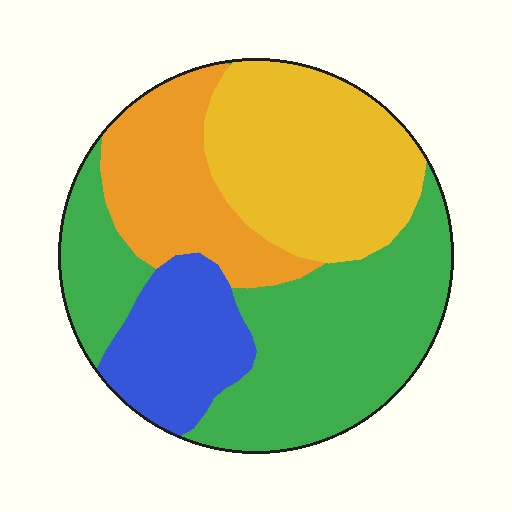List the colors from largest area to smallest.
From largest to smallest: green, yellow, orange, blue.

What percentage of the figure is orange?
Orange takes up about one fifth (1/5) of the figure.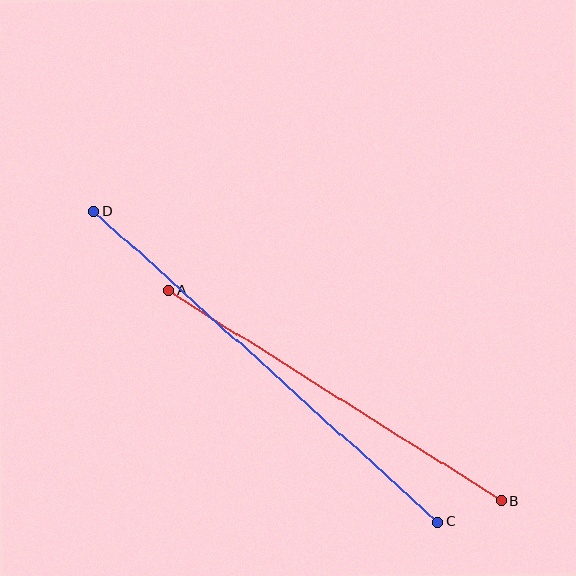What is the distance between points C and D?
The distance is approximately 464 pixels.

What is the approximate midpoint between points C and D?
The midpoint is at approximately (266, 367) pixels.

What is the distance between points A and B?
The distance is approximately 393 pixels.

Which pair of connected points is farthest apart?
Points C and D are farthest apart.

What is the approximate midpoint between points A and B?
The midpoint is at approximately (335, 396) pixels.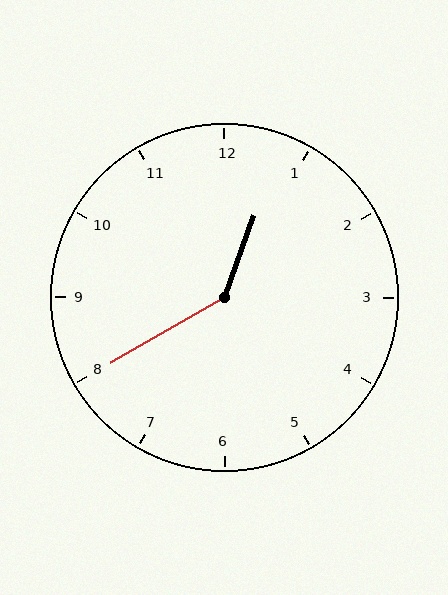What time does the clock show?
12:40.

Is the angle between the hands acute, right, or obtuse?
It is obtuse.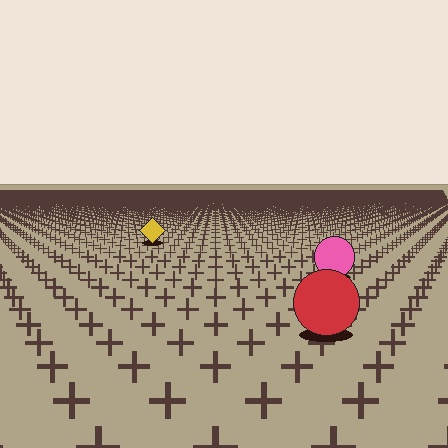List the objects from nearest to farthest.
From nearest to farthest: the red circle, the pink circle, the yellow diamond.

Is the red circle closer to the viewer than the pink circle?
Yes. The red circle is closer — you can tell from the texture gradient: the ground texture is coarser near it.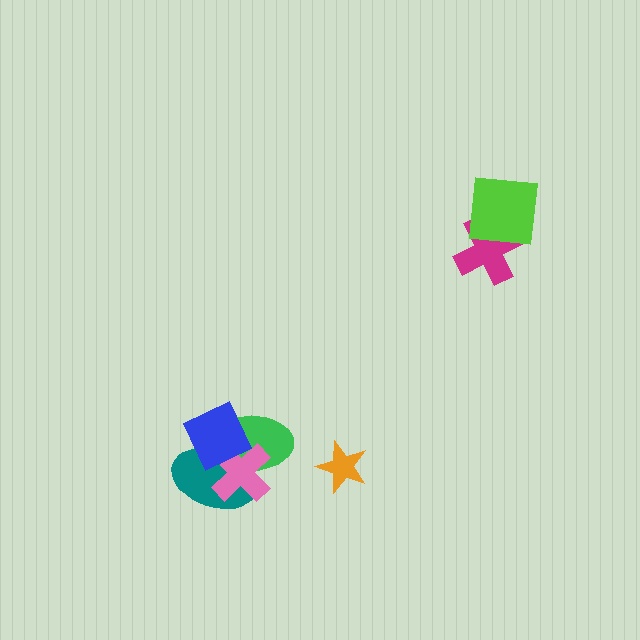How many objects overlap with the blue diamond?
3 objects overlap with the blue diamond.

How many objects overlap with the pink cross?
3 objects overlap with the pink cross.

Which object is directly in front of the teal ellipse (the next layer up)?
The pink cross is directly in front of the teal ellipse.